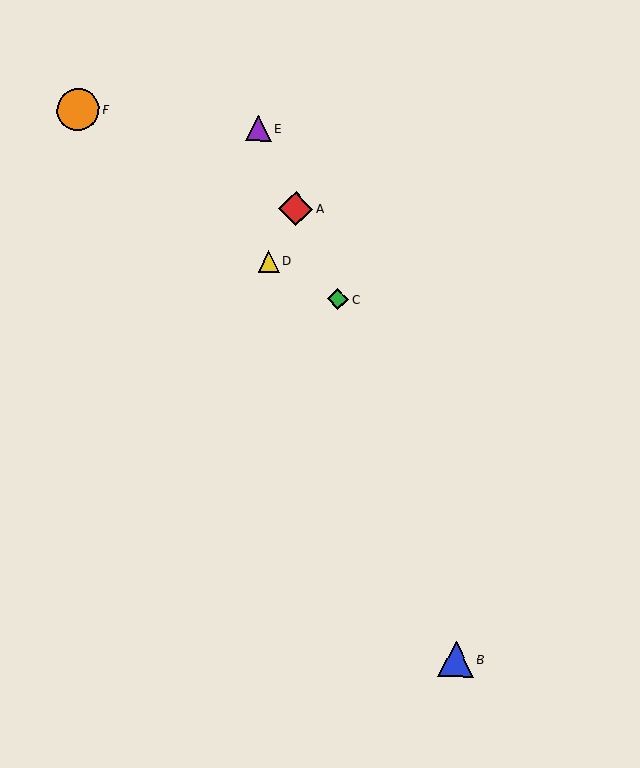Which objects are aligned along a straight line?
Objects A, C, E are aligned along a straight line.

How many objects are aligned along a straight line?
3 objects (A, C, E) are aligned along a straight line.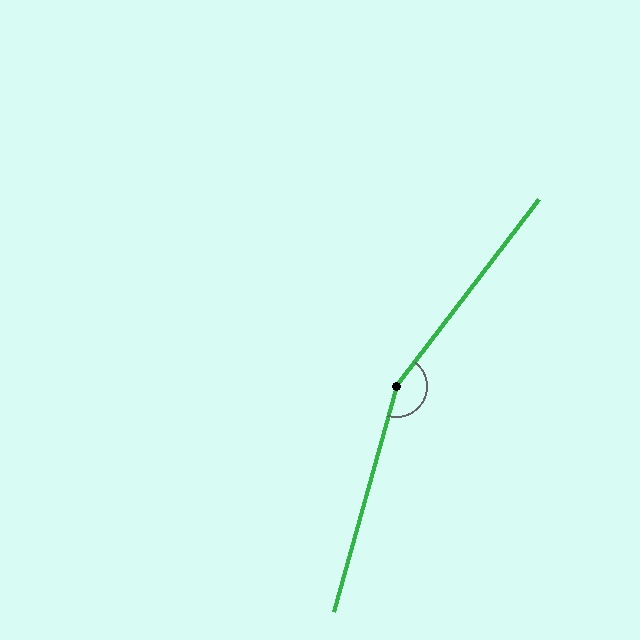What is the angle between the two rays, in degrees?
Approximately 158 degrees.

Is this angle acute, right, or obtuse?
It is obtuse.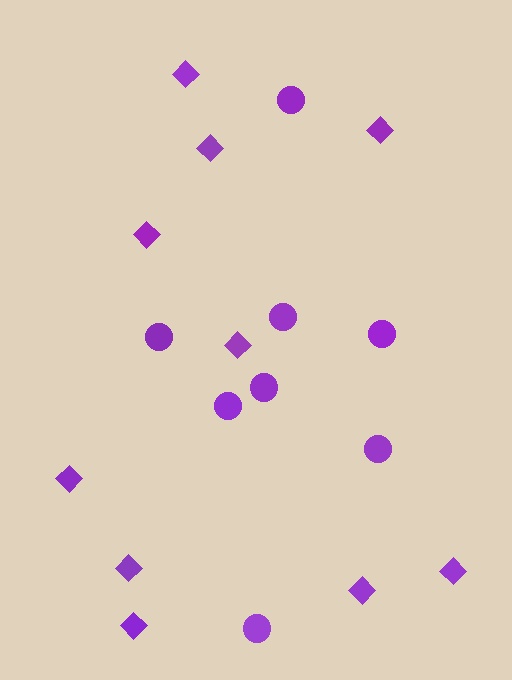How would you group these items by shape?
There are 2 groups: one group of diamonds (10) and one group of circles (8).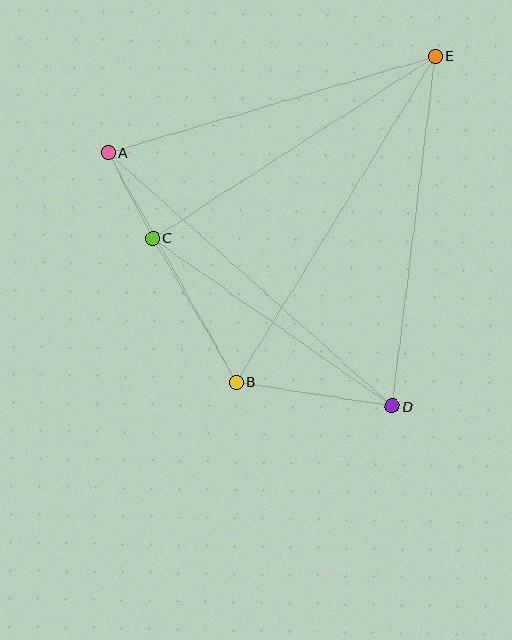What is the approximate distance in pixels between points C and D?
The distance between C and D is approximately 293 pixels.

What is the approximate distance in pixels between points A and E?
The distance between A and E is approximately 341 pixels.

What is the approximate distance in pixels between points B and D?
The distance between B and D is approximately 158 pixels.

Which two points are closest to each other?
Points A and C are closest to each other.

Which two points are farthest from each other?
Points B and E are farthest from each other.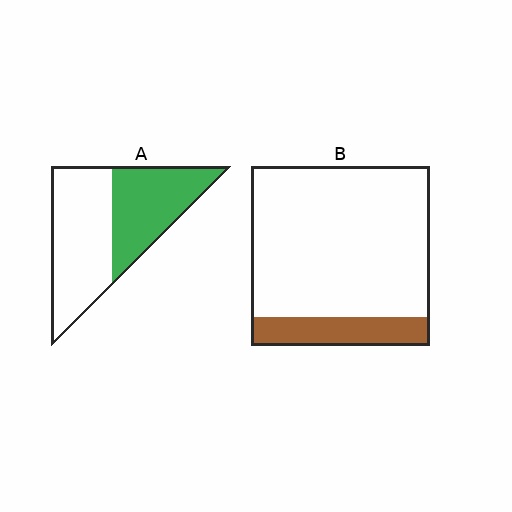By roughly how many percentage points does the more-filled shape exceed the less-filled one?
By roughly 30 percentage points (A over B).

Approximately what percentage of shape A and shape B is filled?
A is approximately 45% and B is approximately 15%.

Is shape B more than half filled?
No.